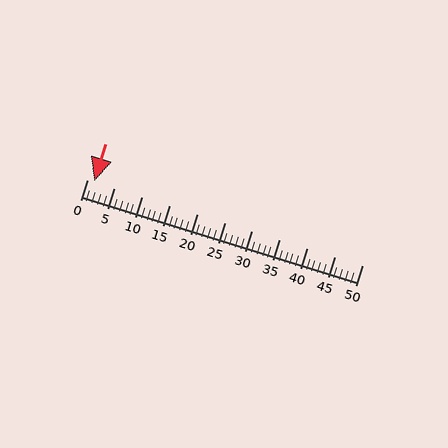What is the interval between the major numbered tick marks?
The major tick marks are spaced 5 units apart.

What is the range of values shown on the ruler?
The ruler shows values from 0 to 50.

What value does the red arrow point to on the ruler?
The red arrow points to approximately 1.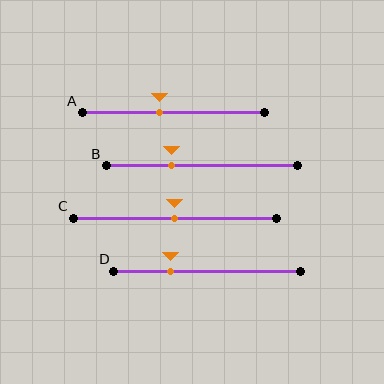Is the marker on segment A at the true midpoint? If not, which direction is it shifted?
No, the marker on segment A is shifted to the left by about 8% of the segment length.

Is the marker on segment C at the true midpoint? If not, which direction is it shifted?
Yes, the marker on segment C is at the true midpoint.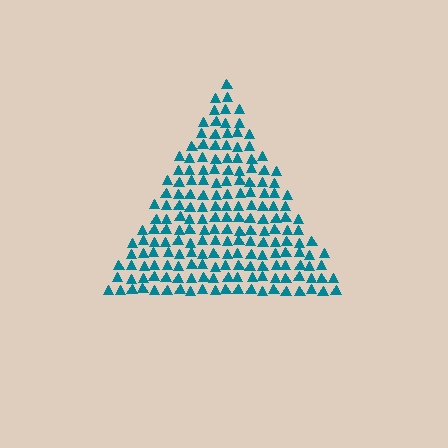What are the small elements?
The small elements are triangles.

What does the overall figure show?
The overall figure shows a triangle.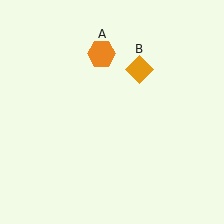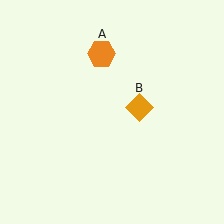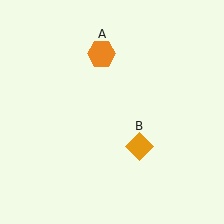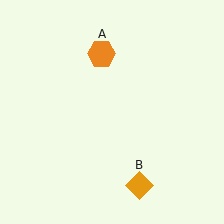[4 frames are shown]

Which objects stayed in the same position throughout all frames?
Orange hexagon (object A) remained stationary.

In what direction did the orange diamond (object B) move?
The orange diamond (object B) moved down.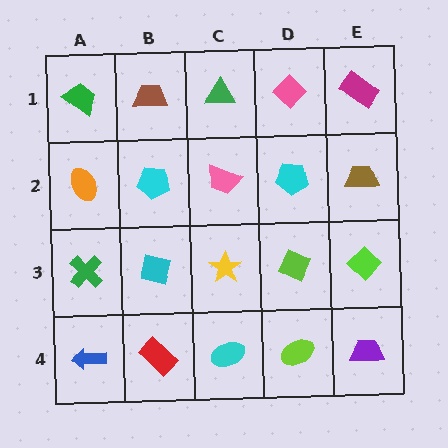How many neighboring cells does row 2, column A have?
3.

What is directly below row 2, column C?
A yellow star.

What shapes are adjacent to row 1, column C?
A pink trapezoid (row 2, column C), a brown trapezoid (row 1, column B), a pink diamond (row 1, column D).